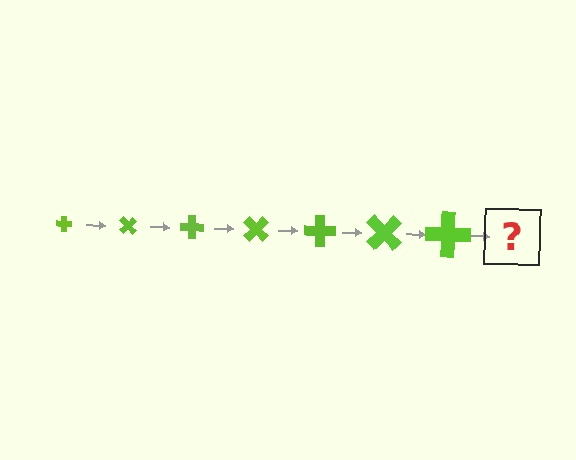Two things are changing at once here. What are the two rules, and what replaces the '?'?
The two rules are that the cross grows larger each step and it rotates 45 degrees each step. The '?' should be a cross, larger than the previous one and rotated 315 degrees from the start.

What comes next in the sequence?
The next element should be a cross, larger than the previous one and rotated 315 degrees from the start.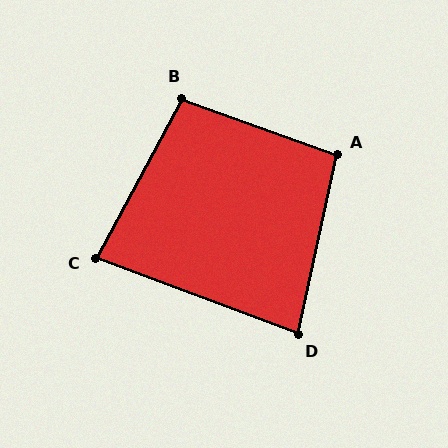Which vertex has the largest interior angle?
B, at approximately 98 degrees.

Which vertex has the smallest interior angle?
D, at approximately 82 degrees.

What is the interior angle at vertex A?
Approximately 98 degrees (obtuse).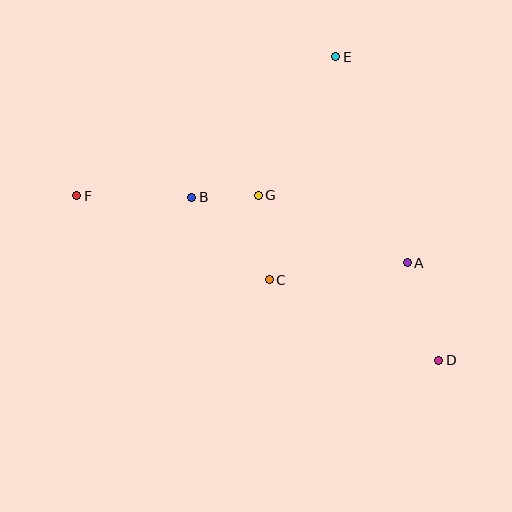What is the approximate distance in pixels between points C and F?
The distance between C and F is approximately 210 pixels.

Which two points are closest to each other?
Points B and G are closest to each other.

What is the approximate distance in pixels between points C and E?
The distance between C and E is approximately 233 pixels.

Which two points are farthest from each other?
Points D and F are farthest from each other.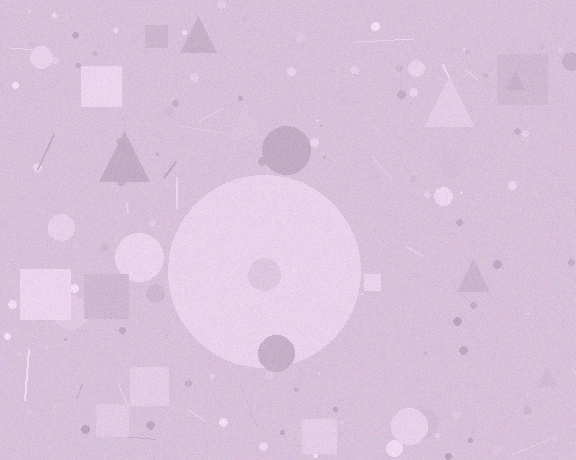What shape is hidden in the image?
A circle is hidden in the image.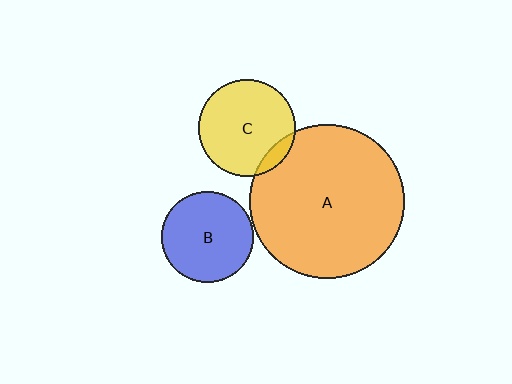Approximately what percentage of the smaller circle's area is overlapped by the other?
Approximately 10%.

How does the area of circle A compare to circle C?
Approximately 2.6 times.